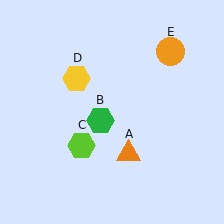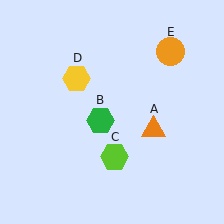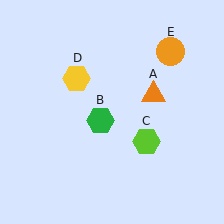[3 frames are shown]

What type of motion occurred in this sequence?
The orange triangle (object A), lime hexagon (object C) rotated counterclockwise around the center of the scene.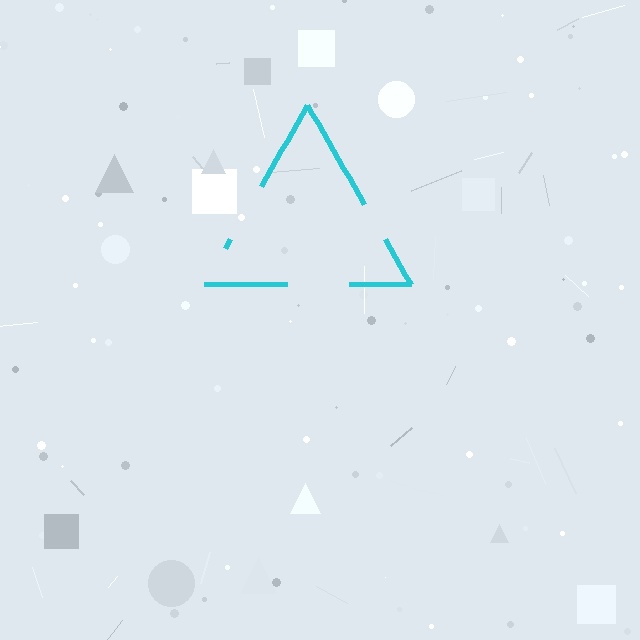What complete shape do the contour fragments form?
The contour fragments form a triangle.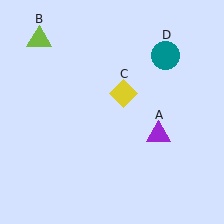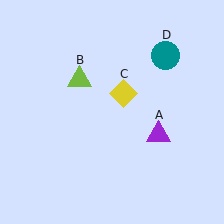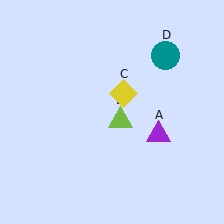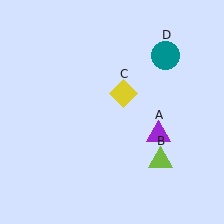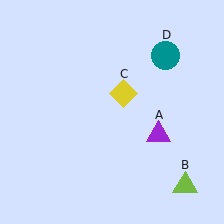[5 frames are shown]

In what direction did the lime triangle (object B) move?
The lime triangle (object B) moved down and to the right.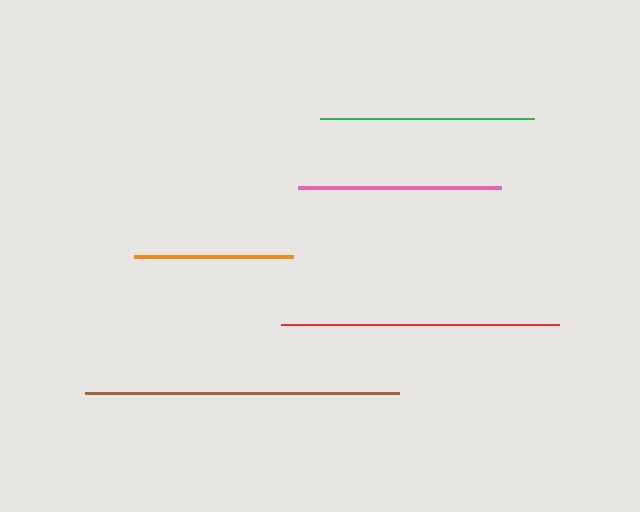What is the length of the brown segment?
The brown segment is approximately 314 pixels long.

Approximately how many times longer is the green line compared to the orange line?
The green line is approximately 1.3 times the length of the orange line.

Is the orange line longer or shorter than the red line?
The red line is longer than the orange line.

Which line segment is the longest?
The brown line is the longest at approximately 314 pixels.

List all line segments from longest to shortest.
From longest to shortest: brown, red, green, pink, orange.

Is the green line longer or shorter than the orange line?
The green line is longer than the orange line.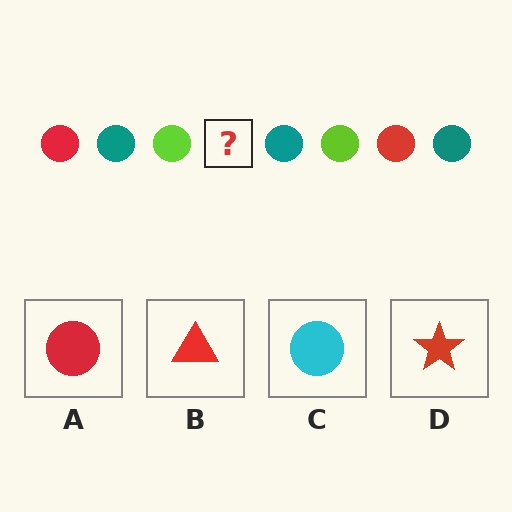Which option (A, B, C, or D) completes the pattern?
A.